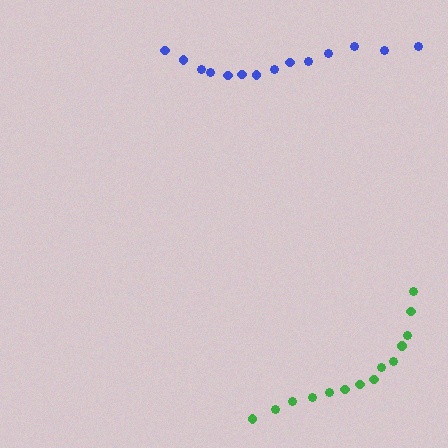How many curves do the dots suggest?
There are 2 distinct paths.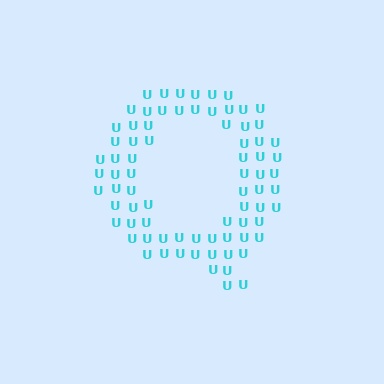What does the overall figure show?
The overall figure shows the letter Q.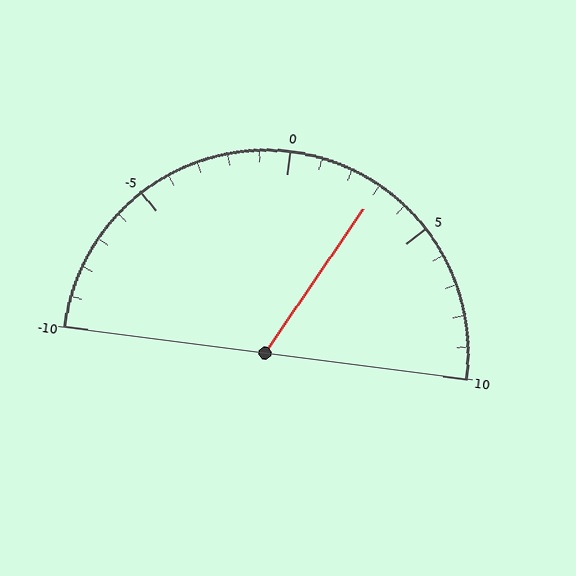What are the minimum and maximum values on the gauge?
The gauge ranges from -10 to 10.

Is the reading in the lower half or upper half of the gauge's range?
The reading is in the upper half of the range (-10 to 10).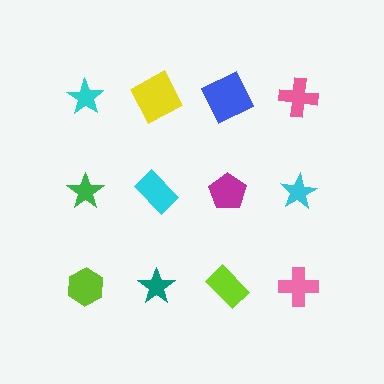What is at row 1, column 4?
A pink cross.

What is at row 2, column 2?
A cyan rectangle.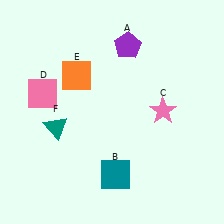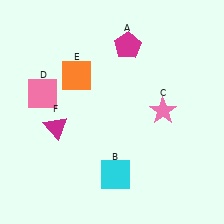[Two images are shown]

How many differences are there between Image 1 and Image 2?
There are 3 differences between the two images.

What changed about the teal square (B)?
In Image 1, B is teal. In Image 2, it changed to cyan.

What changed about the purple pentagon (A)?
In Image 1, A is purple. In Image 2, it changed to magenta.